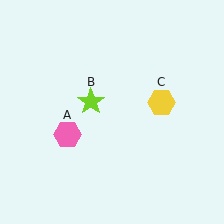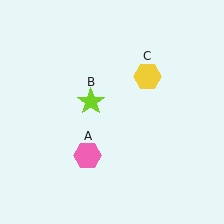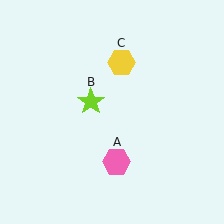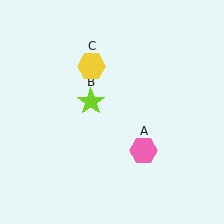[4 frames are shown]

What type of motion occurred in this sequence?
The pink hexagon (object A), yellow hexagon (object C) rotated counterclockwise around the center of the scene.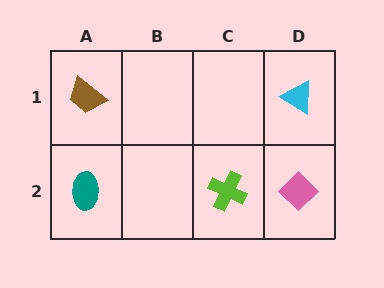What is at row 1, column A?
A brown trapezoid.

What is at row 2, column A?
A teal ellipse.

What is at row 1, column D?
A cyan triangle.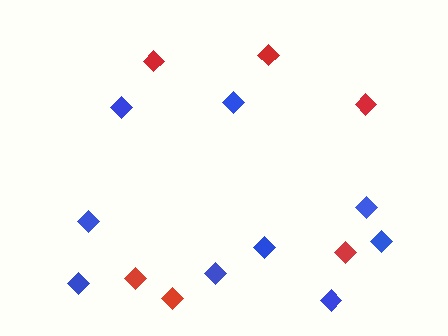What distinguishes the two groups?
There are 2 groups: one group of red diamonds (6) and one group of blue diamonds (9).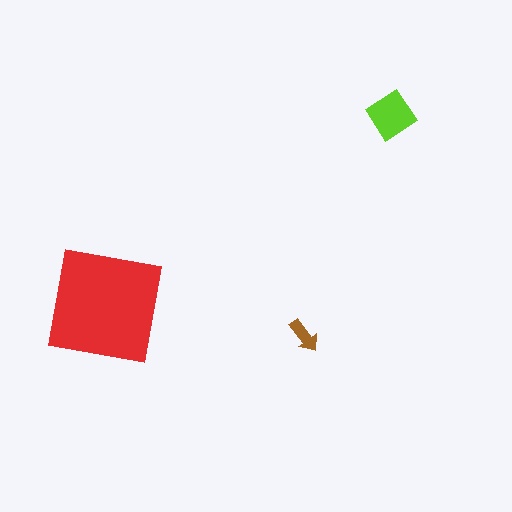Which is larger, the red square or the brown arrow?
The red square.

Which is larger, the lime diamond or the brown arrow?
The lime diamond.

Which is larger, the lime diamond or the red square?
The red square.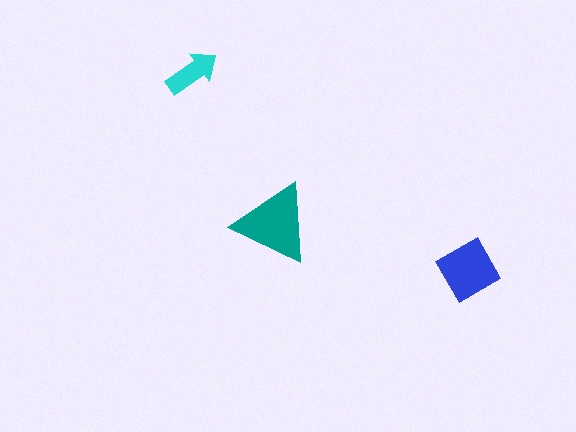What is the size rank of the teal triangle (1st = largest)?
1st.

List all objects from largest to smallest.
The teal triangle, the blue diamond, the cyan arrow.